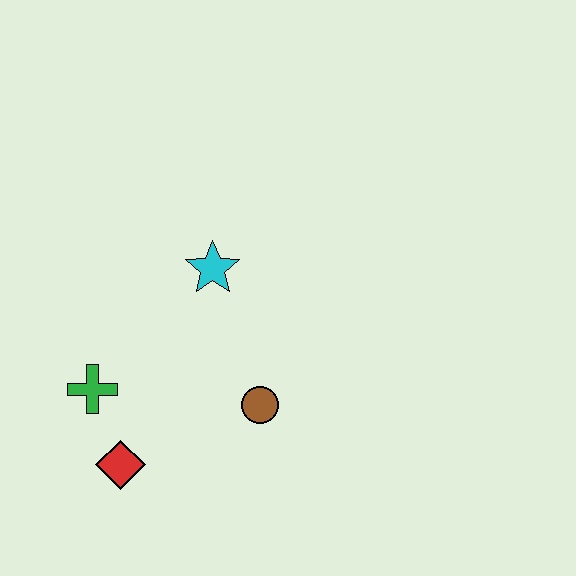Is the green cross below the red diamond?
No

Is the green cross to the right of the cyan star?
No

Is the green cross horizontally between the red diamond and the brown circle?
No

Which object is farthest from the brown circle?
The green cross is farthest from the brown circle.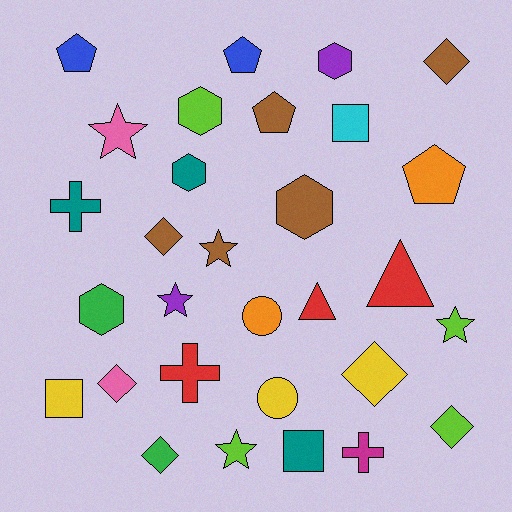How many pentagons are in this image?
There are 4 pentagons.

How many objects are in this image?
There are 30 objects.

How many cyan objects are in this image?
There is 1 cyan object.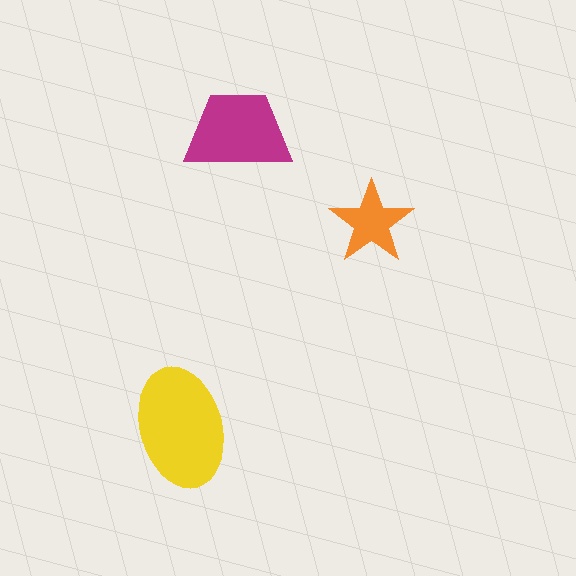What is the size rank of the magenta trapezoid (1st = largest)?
2nd.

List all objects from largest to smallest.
The yellow ellipse, the magenta trapezoid, the orange star.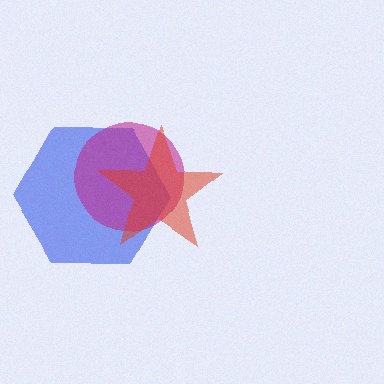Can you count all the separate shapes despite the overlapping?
Yes, there are 3 separate shapes.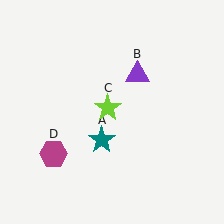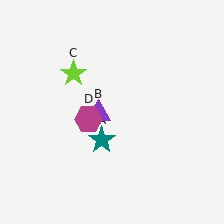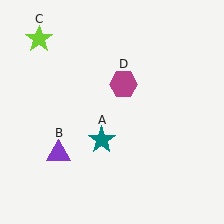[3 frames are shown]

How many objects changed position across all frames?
3 objects changed position: purple triangle (object B), lime star (object C), magenta hexagon (object D).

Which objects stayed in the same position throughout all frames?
Teal star (object A) remained stationary.